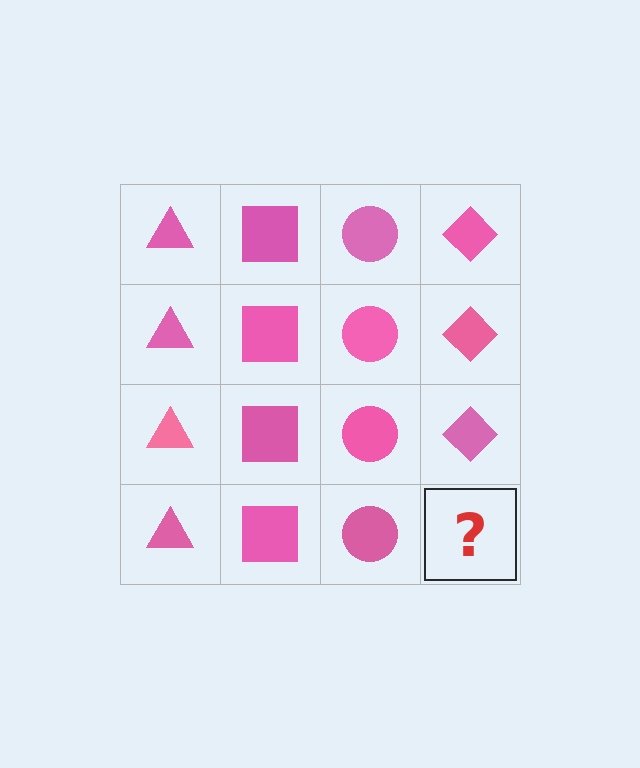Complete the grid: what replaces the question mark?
The question mark should be replaced with a pink diamond.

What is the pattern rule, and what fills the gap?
The rule is that each column has a consistent shape. The gap should be filled with a pink diamond.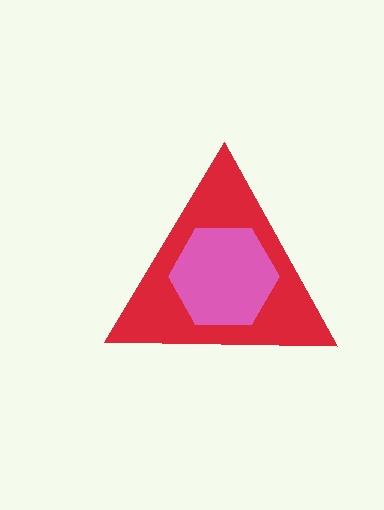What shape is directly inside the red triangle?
The pink hexagon.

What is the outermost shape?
The red triangle.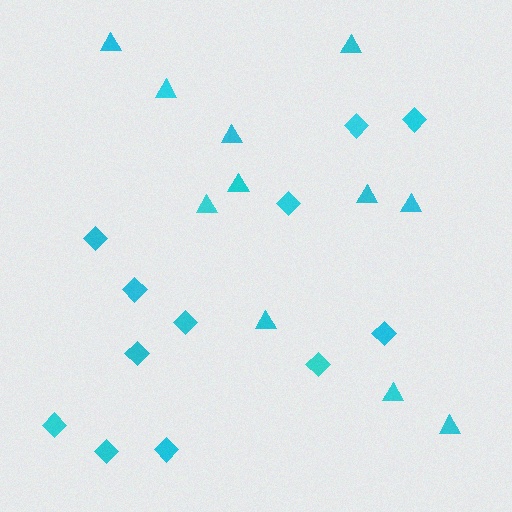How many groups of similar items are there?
There are 2 groups: one group of diamonds (12) and one group of triangles (11).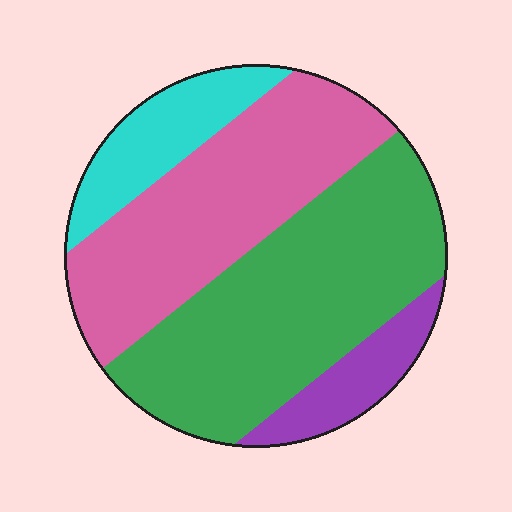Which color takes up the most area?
Green, at roughly 45%.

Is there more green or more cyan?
Green.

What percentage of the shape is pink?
Pink covers 34% of the shape.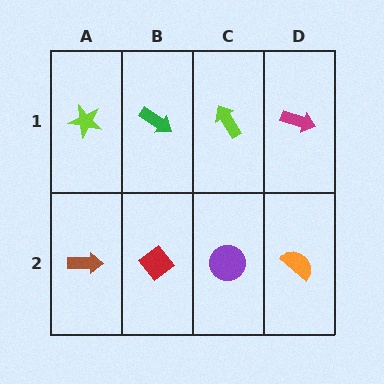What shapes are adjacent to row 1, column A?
A brown arrow (row 2, column A), a green arrow (row 1, column B).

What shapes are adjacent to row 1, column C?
A purple circle (row 2, column C), a green arrow (row 1, column B), a magenta arrow (row 1, column D).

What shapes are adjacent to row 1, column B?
A red diamond (row 2, column B), a lime star (row 1, column A), a lime arrow (row 1, column C).